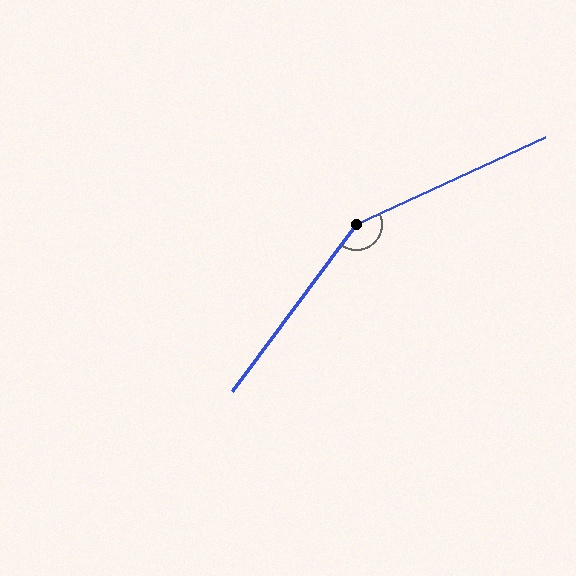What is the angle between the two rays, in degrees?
Approximately 151 degrees.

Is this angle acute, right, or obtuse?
It is obtuse.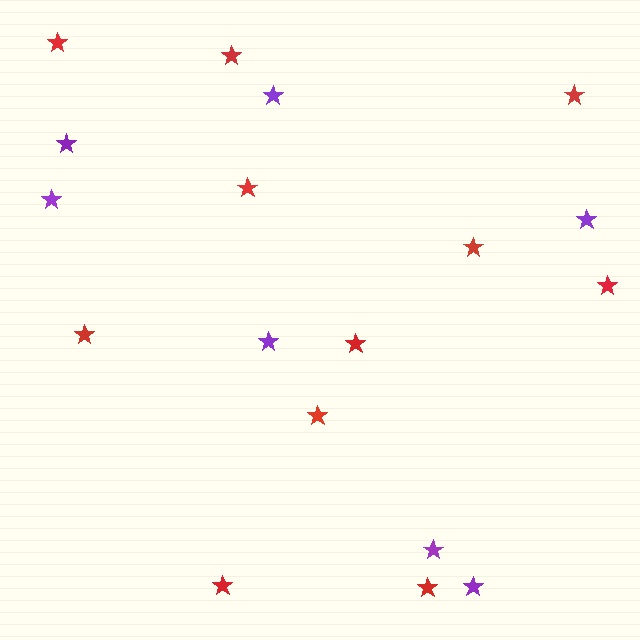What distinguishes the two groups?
There are 2 groups: one group of red stars (11) and one group of purple stars (7).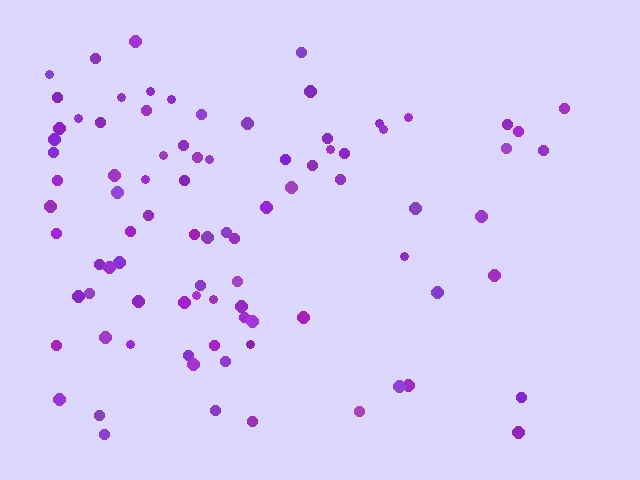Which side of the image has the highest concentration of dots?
The left.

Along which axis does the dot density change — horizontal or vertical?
Horizontal.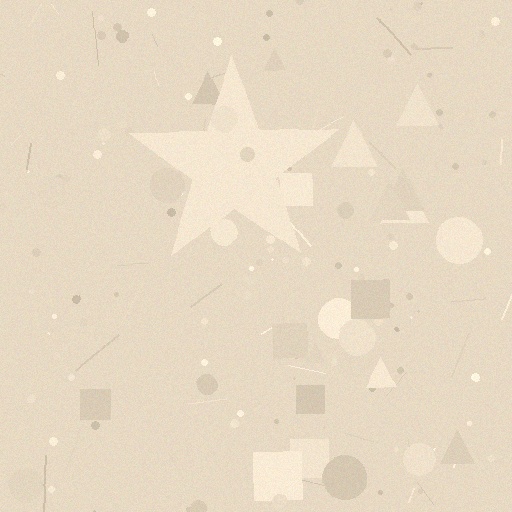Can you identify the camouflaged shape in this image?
The camouflaged shape is a star.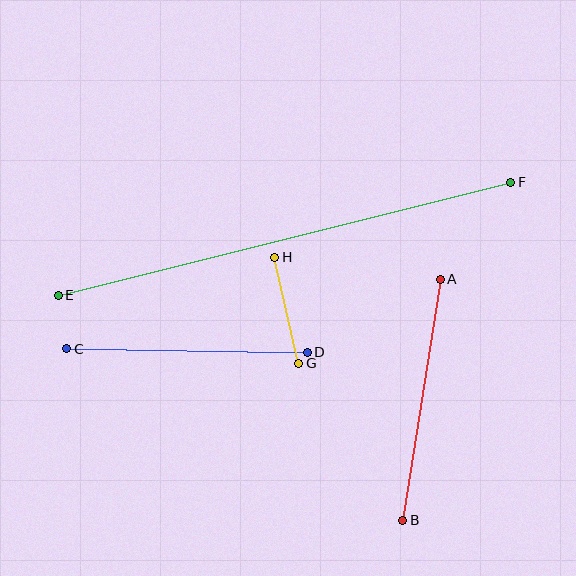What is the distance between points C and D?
The distance is approximately 240 pixels.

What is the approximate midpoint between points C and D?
The midpoint is at approximately (187, 351) pixels.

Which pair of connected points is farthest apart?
Points E and F are farthest apart.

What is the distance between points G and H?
The distance is approximately 109 pixels.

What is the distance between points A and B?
The distance is approximately 244 pixels.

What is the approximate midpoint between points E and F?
The midpoint is at approximately (284, 239) pixels.